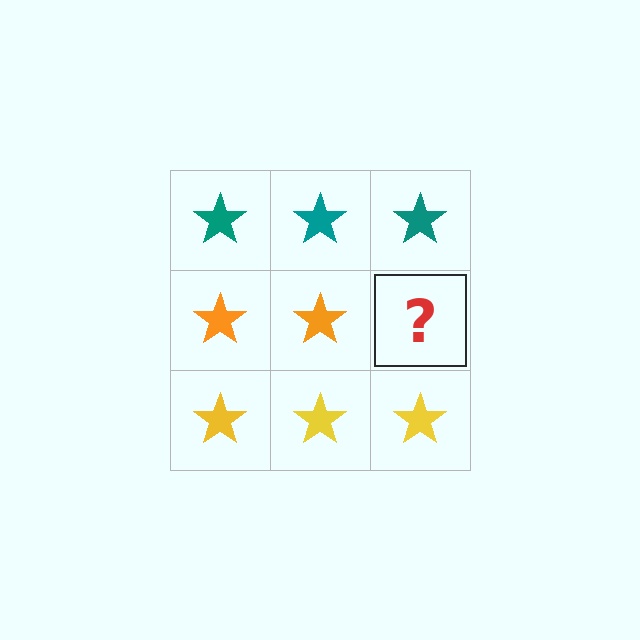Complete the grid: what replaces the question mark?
The question mark should be replaced with an orange star.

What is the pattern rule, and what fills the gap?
The rule is that each row has a consistent color. The gap should be filled with an orange star.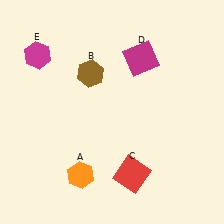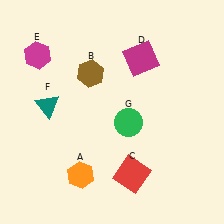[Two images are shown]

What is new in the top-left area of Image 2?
A teal triangle (F) was added in the top-left area of Image 2.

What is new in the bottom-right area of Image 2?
A green circle (G) was added in the bottom-right area of Image 2.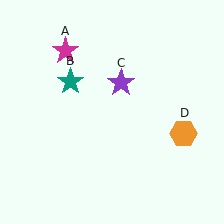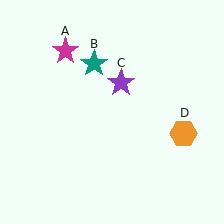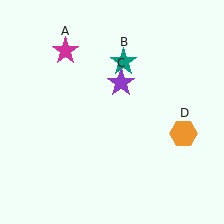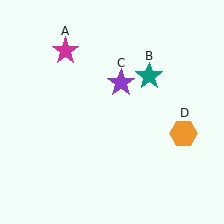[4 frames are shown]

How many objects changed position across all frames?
1 object changed position: teal star (object B).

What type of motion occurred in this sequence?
The teal star (object B) rotated clockwise around the center of the scene.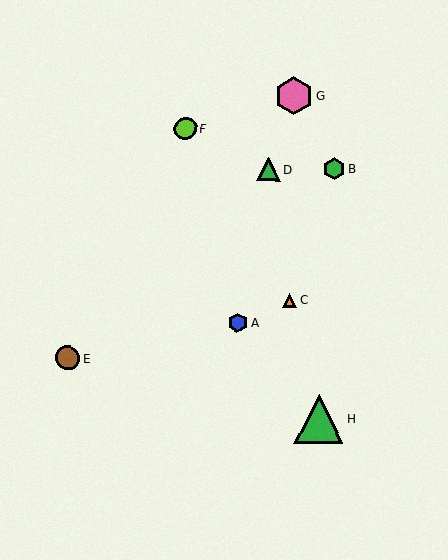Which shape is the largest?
The green triangle (labeled H) is the largest.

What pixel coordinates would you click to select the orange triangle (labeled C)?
Click at (290, 300) to select the orange triangle C.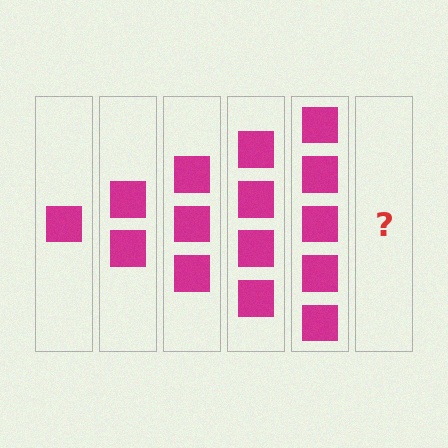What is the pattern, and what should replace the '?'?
The pattern is that each step adds one more square. The '?' should be 6 squares.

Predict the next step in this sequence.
The next step is 6 squares.